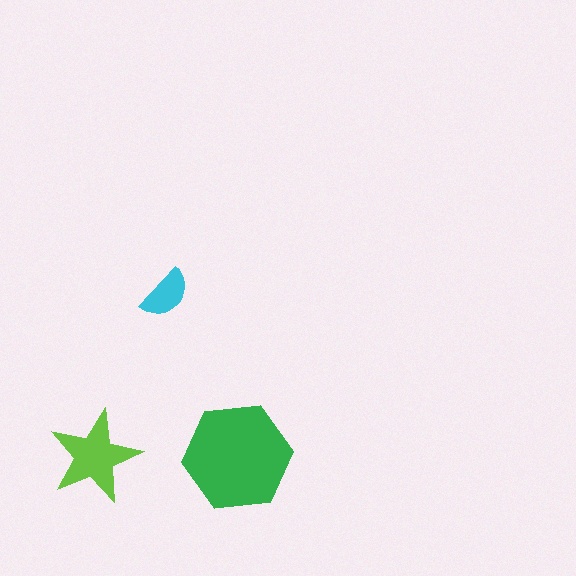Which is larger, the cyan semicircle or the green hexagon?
The green hexagon.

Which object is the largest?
The green hexagon.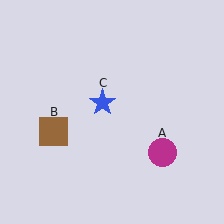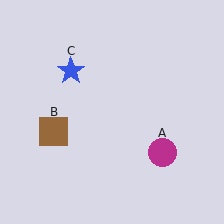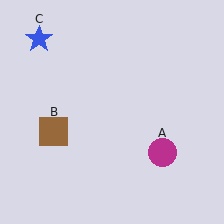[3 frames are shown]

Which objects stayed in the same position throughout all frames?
Magenta circle (object A) and brown square (object B) remained stationary.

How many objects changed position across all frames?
1 object changed position: blue star (object C).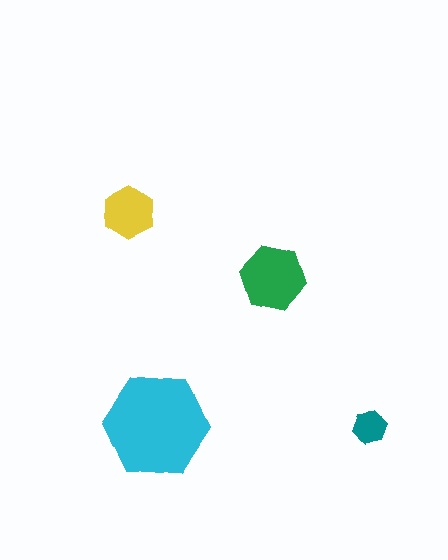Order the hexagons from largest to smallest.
the cyan one, the green one, the yellow one, the teal one.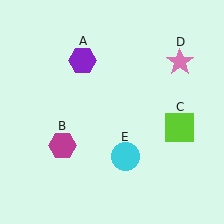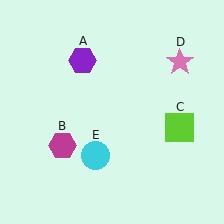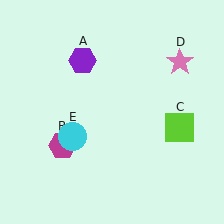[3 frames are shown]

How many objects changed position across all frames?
1 object changed position: cyan circle (object E).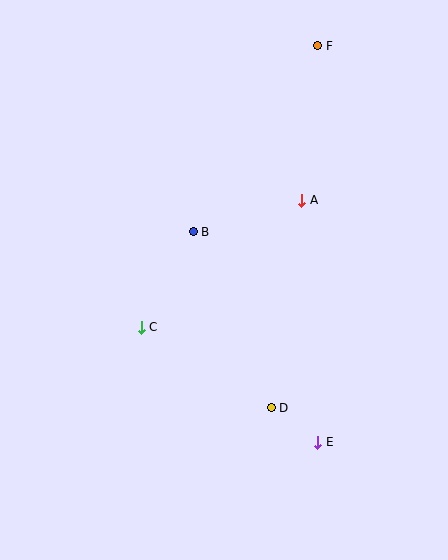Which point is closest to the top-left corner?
Point B is closest to the top-left corner.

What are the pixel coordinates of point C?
Point C is at (141, 327).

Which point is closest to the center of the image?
Point B at (193, 232) is closest to the center.